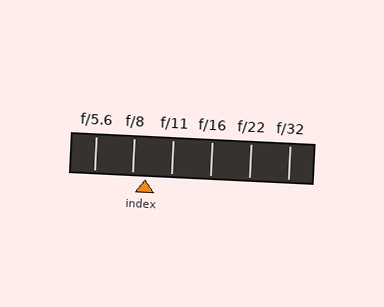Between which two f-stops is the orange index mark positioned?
The index mark is between f/8 and f/11.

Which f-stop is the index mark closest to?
The index mark is closest to f/8.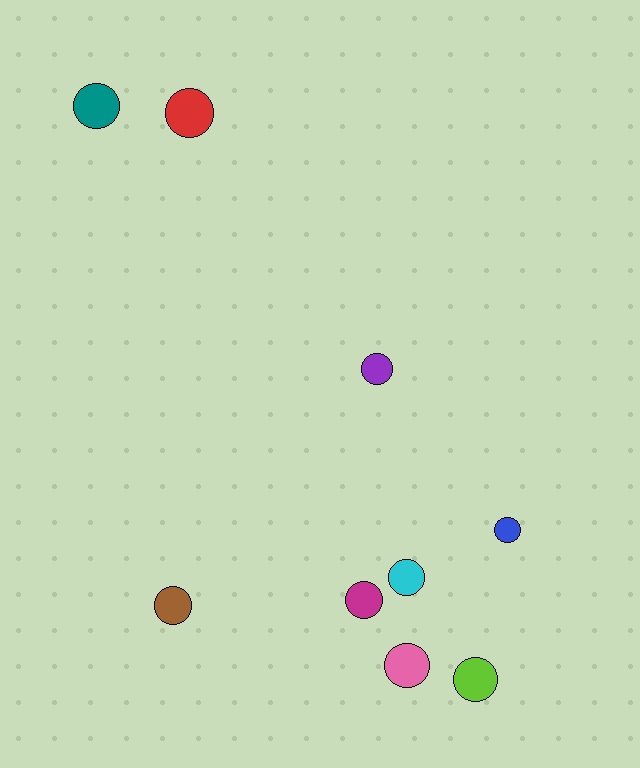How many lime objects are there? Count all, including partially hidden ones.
There is 1 lime object.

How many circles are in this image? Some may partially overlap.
There are 9 circles.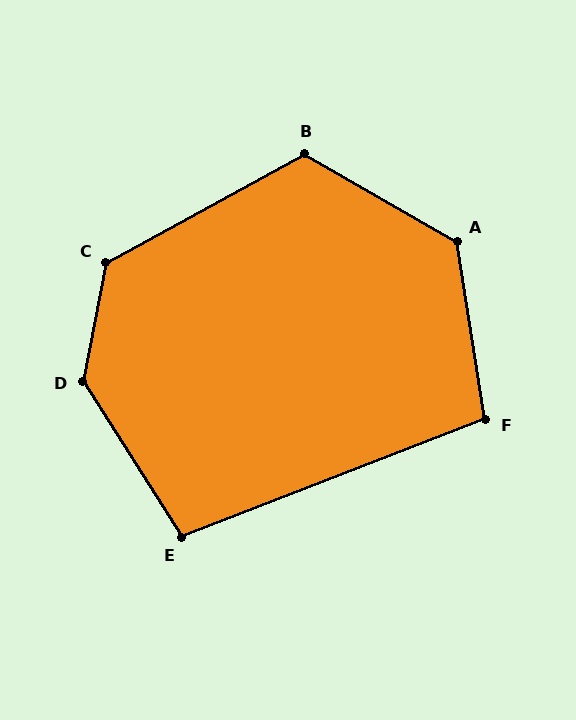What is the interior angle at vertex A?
Approximately 129 degrees (obtuse).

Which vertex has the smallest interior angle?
E, at approximately 101 degrees.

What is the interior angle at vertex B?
Approximately 122 degrees (obtuse).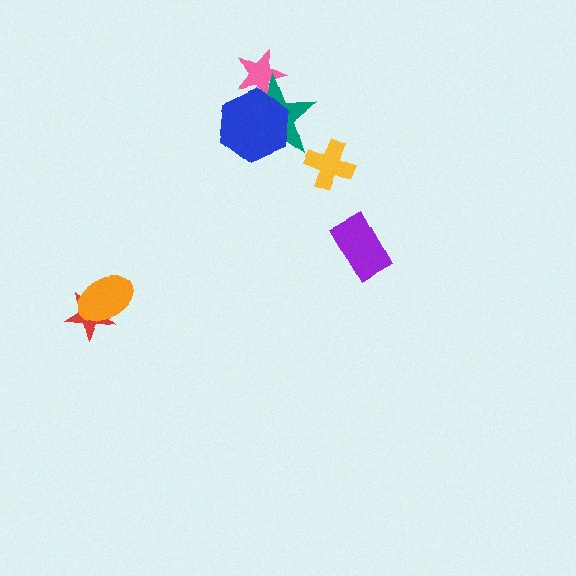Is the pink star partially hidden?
Yes, it is partially covered by another shape.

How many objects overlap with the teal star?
2 objects overlap with the teal star.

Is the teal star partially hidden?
Yes, it is partially covered by another shape.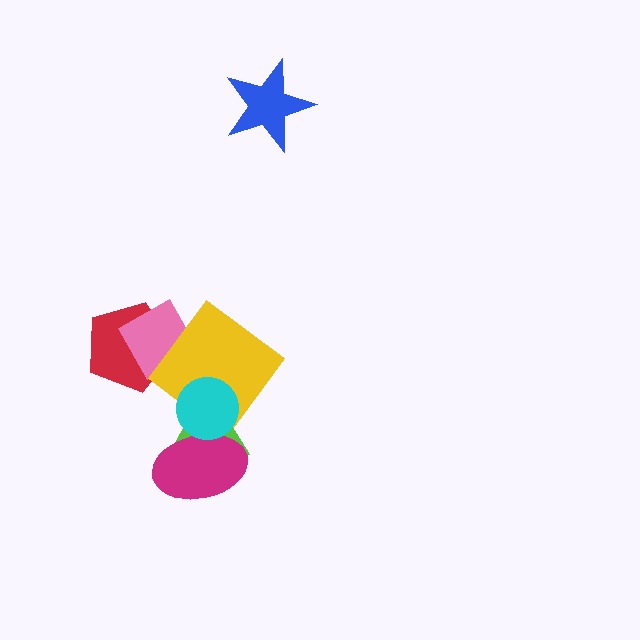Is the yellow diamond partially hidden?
Yes, it is partially covered by another shape.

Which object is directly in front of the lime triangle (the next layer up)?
The magenta ellipse is directly in front of the lime triangle.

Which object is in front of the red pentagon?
The pink square is in front of the red pentagon.